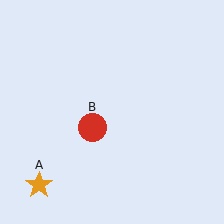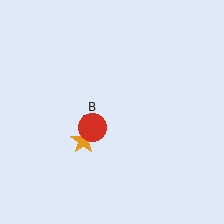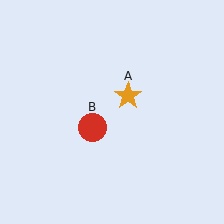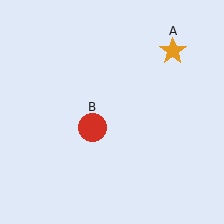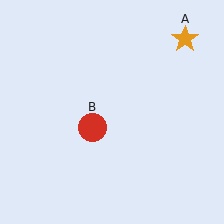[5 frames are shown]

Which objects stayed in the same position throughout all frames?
Red circle (object B) remained stationary.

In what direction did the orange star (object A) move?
The orange star (object A) moved up and to the right.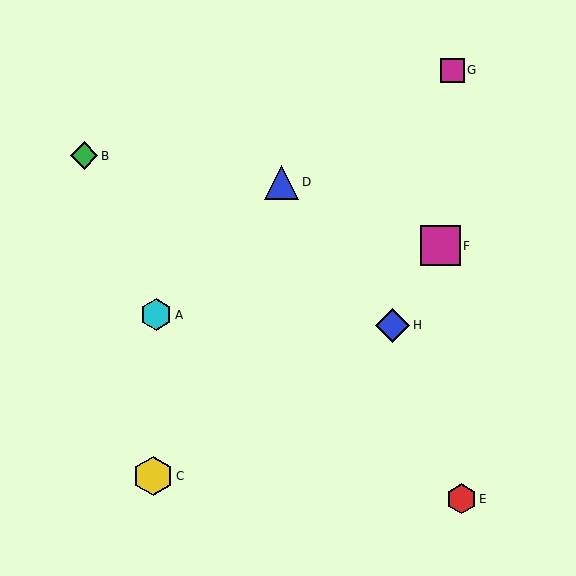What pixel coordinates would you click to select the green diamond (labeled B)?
Click at (84, 156) to select the green diamond B.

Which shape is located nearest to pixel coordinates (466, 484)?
The red hexagon (labeled E) at (461, 499) is nearest to that location.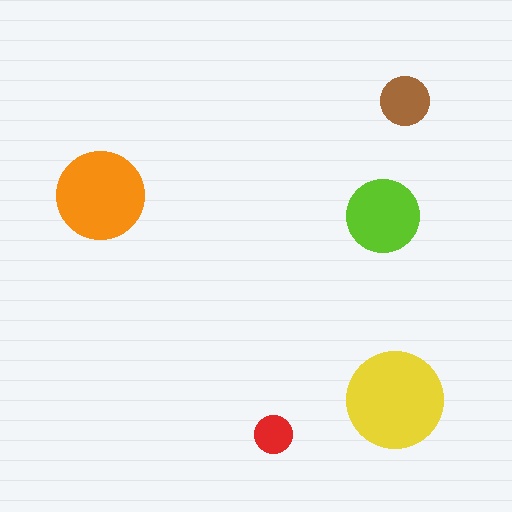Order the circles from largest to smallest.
the yellow one, the orange one, the lime one, the brown one, the red one.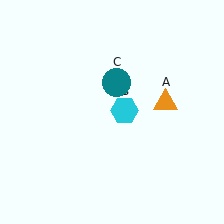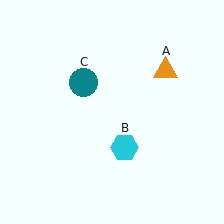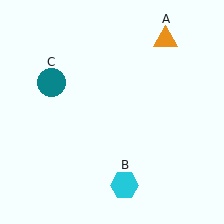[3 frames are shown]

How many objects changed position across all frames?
3 objects changed position: orange triangle (object A), cyan hexagon (object B), teal circle (object C).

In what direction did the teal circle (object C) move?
The teal circle (object C) moved left.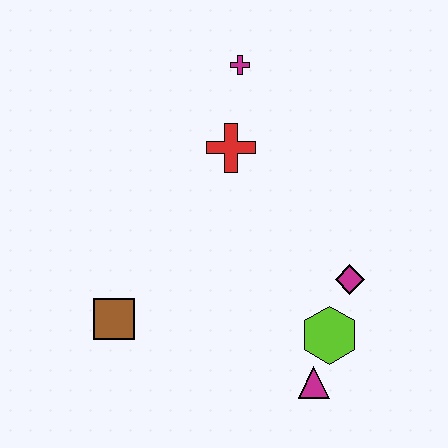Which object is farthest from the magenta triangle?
The magenta cross is farthest from the magenta triangle.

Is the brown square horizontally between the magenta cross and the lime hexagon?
No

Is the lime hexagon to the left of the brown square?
No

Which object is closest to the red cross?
The magenta cross is closest to the red cross.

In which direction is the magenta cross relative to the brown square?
The magenta cross is above the brown square.